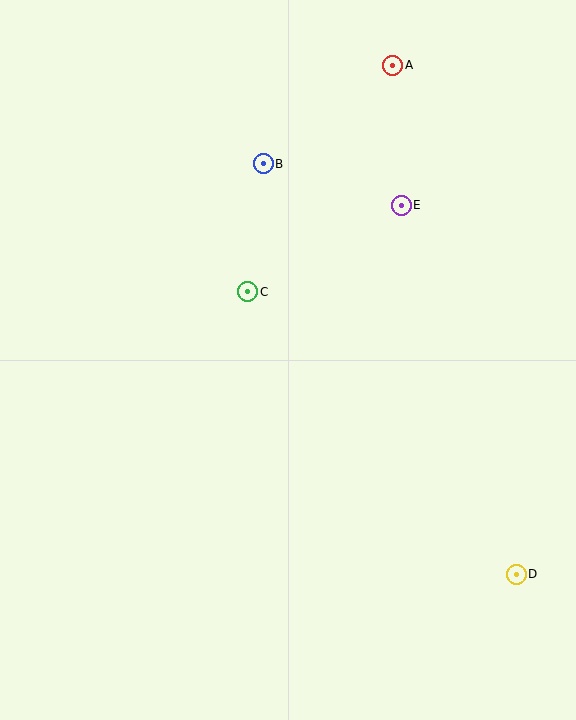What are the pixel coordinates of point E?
Point E is at (401, 205).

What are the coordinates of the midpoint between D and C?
The midpoint between D and C is at (382, 433).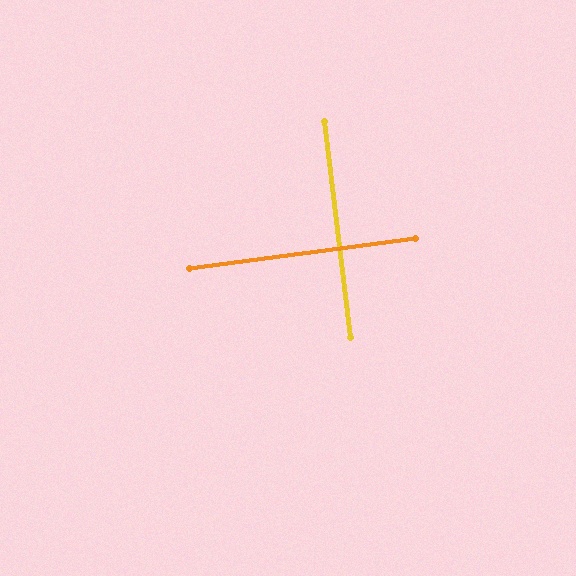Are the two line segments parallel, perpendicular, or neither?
Perpendicular — they meet at approximately 89°.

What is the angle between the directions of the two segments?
Approximately 89 degrees.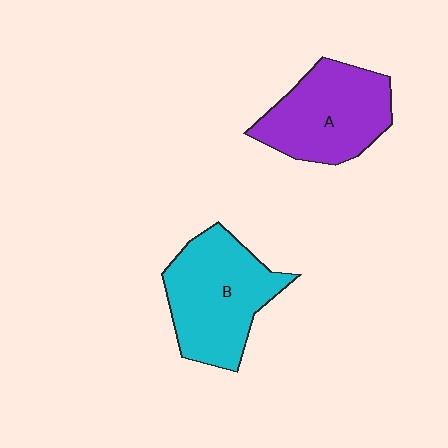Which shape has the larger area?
Shape B (cyan).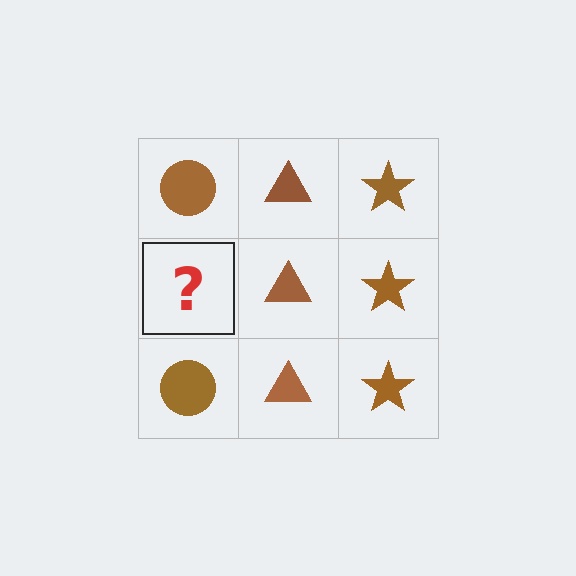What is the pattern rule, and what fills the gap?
The rule is that each column has a consistent shape. The gap should be filled with a brown circle.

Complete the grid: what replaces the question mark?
The question mark should be replaced with a brown circle.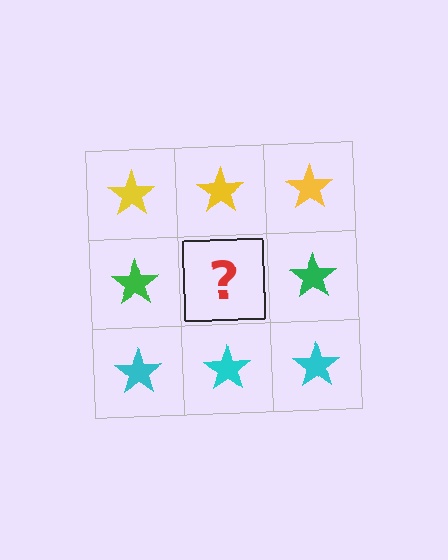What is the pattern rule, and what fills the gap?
The rule is that each row has a consistent color. The gap should be filled with a green star.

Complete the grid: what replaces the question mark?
The question mark should be replaced with a green star.